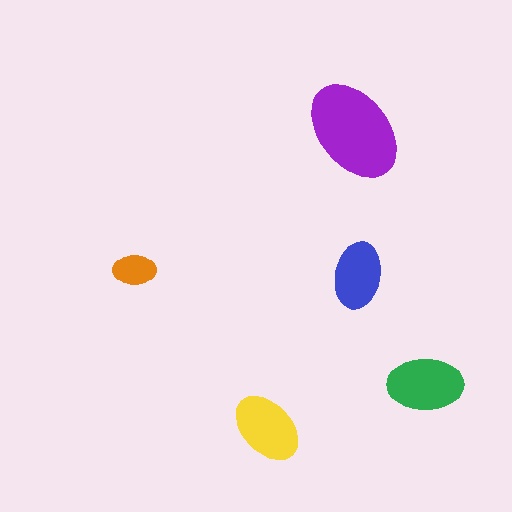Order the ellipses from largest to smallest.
the purple one, the green one, the yellow one, the blue one, the orange one.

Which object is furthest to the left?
The orange ellipse is leftmost.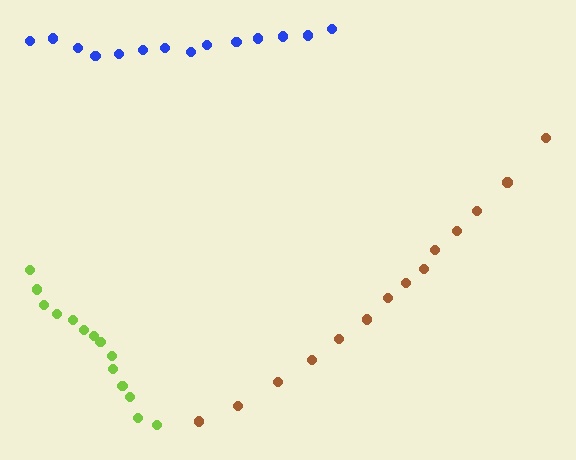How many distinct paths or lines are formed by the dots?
There are 3 distinct paths.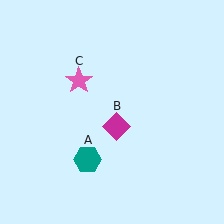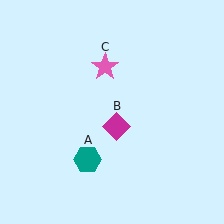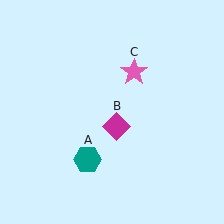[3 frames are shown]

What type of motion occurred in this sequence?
The pink star (object C) rotated clockwise around the center of the scene.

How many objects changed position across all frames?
1 object changed position: pink star (object C).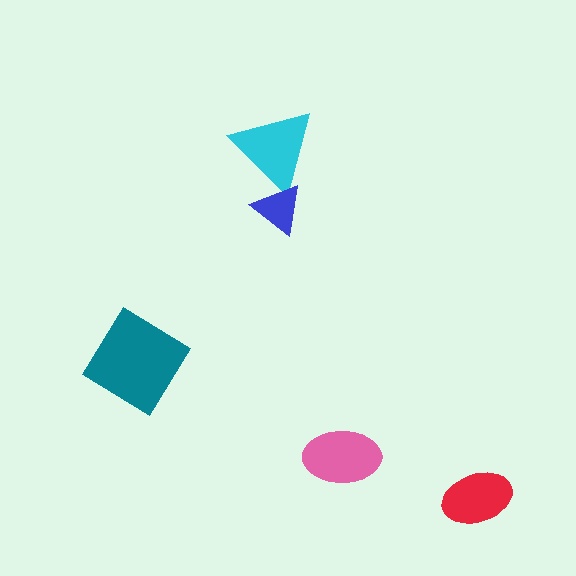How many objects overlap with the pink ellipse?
0 objects overlap with the pink ellipse.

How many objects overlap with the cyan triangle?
1 object overlaps with the cyan triangle.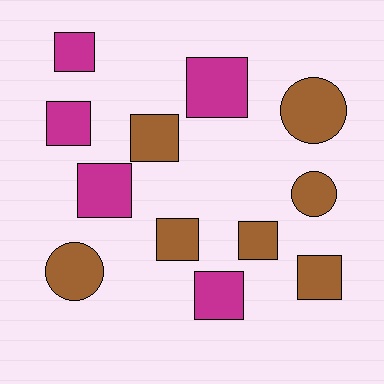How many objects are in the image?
There are 12 objects.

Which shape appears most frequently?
Square, with 9 objects.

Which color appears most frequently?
Brown, with 7 objects.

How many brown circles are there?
There are 3 brown circles.